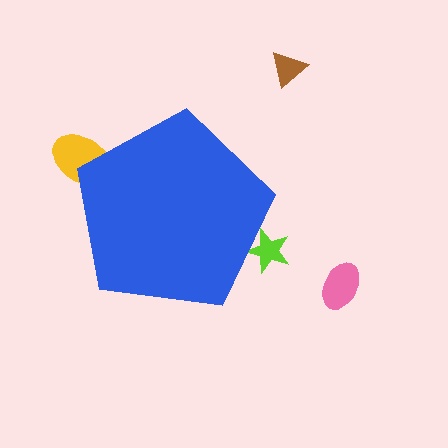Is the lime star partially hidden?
Yes, the lime star is partially hidden behind the blue pentagon.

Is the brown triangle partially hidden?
No, the brown triangle is fully visible.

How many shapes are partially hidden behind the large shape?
2 shapes are partially hidden.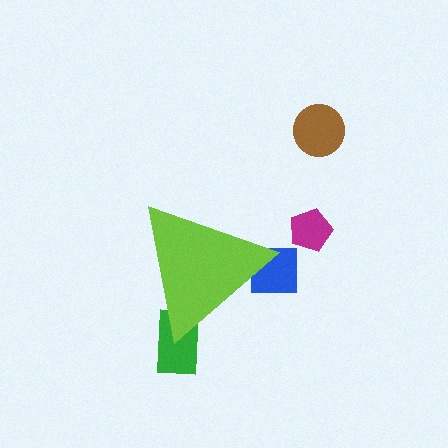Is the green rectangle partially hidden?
Yes, the green rectangle is partially hidden behind the lime triangle.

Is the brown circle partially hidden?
No, the brown circle is fully visible.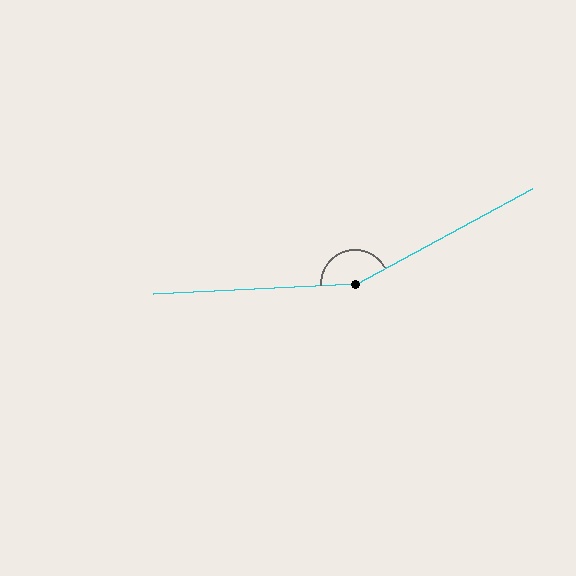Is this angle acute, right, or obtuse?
It is obtuse.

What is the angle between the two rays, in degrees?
Approximately 154 degrees.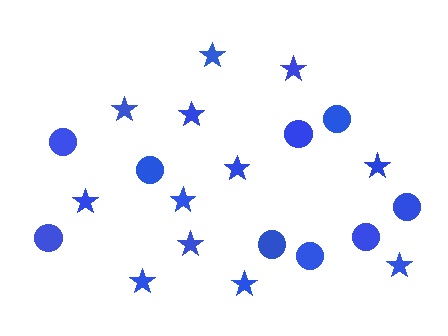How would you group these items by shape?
There are 2 groups: one group of stars (12) and one group of circles (9).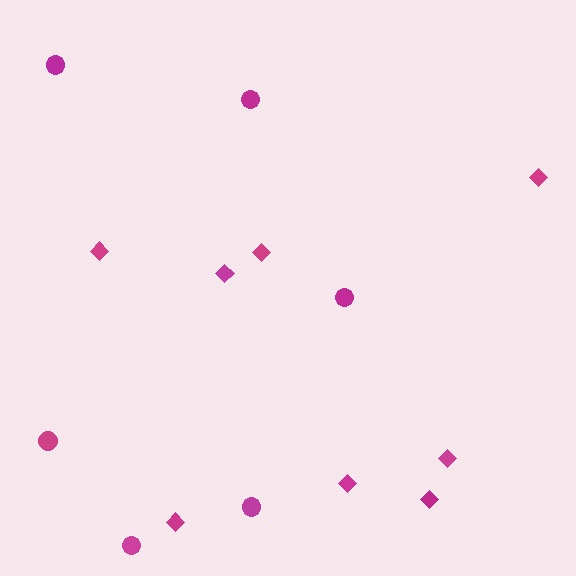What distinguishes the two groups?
There are 2 groups: one group of diamonds (8) and one group of circles (6).